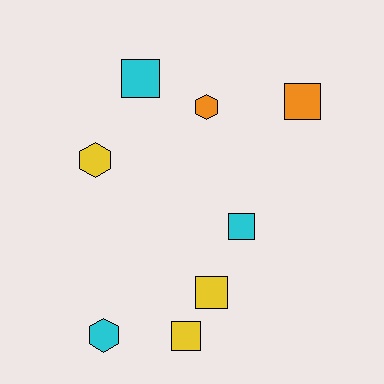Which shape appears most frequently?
Square, with 5 objects.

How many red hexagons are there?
There are no red hexagons.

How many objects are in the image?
There are 8 objects.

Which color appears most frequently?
Cyan, with 3 objects.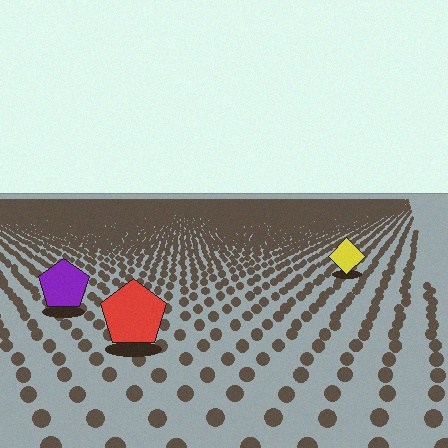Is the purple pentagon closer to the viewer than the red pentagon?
No. The red pentagon is closer — you can tell from the texture gradient: the ground texture is coarser near it.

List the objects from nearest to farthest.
From nearest to farthest: the red pentagon, the purple pentagon, the yellow diamond.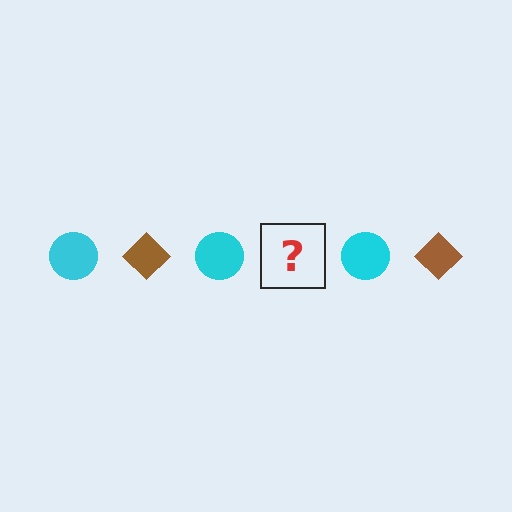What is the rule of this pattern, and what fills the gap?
The rule is that the pattern alternates between cyan circle and brown diamond. The gap should be filled with a brown diamond.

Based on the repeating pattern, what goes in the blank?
The blank should be a brown diamond.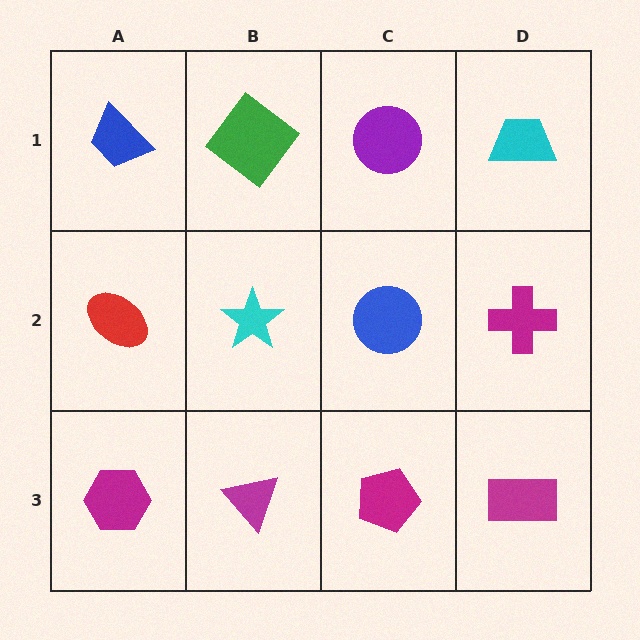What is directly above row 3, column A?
A red ellipse.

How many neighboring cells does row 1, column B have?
3.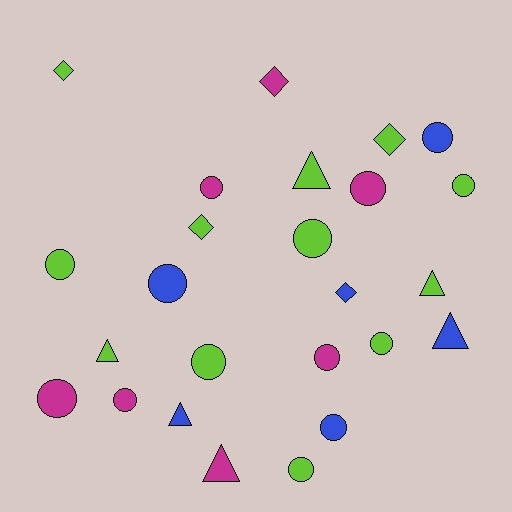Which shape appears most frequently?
Circle, with 14 objects.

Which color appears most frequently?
Lime, with 12 objects.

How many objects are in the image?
There are 25 objects.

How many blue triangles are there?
There are 2 blue triangles.